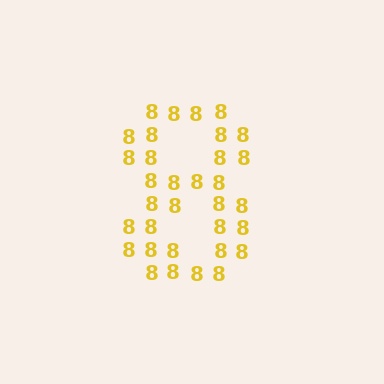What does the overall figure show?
The overall figure shows the digit 8.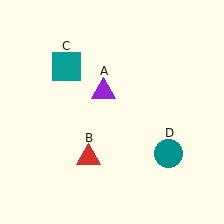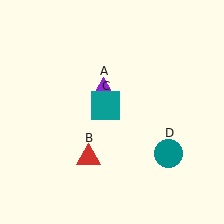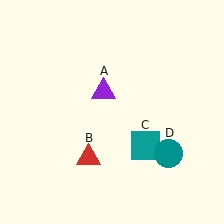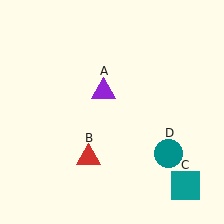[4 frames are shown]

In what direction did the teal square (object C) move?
The teal square (object C) moved down and to the right.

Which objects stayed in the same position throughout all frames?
Purple triangle (object A) and red triangle (object B) and teal circle (object D) remained stationary.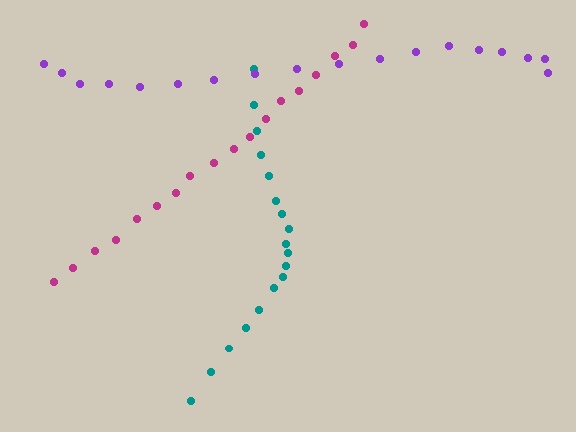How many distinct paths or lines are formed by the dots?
There are 3 distinct paths.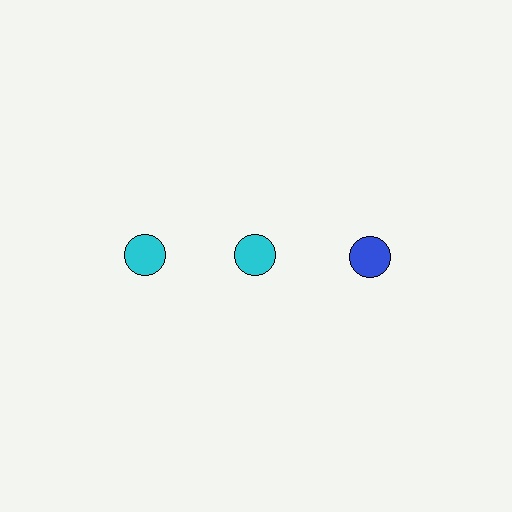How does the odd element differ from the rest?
It has a different color: blue instead of cyan.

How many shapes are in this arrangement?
There are 3 shapes arranged in a grid pattern.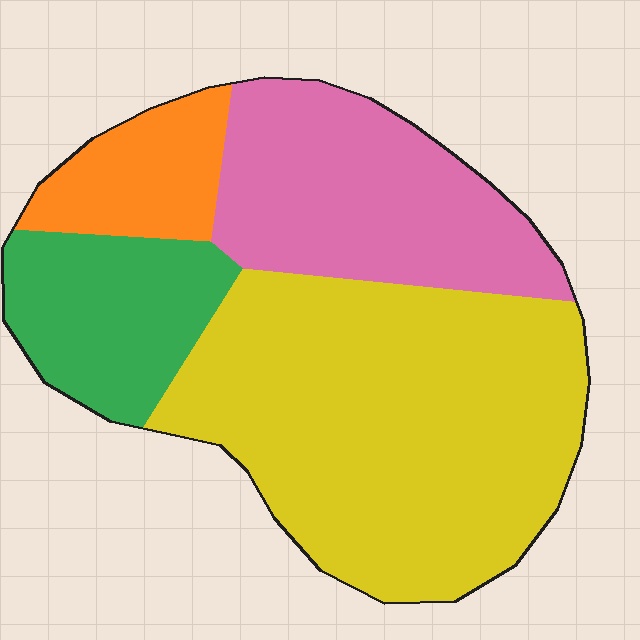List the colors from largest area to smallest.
From largest to smallest: yellow, pink, green, orange.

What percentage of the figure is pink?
Pink takes up about one quarter (1/4) of the figure.